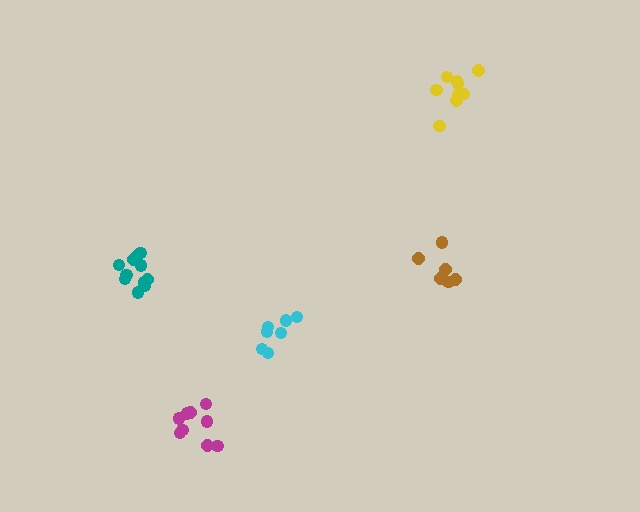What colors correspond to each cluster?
The clusters are colored: cyan, yellow, brown, teal, magenta.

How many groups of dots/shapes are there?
There are 5 groups.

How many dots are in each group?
Group 1: 7 dots, Group 2: 9 dots, Group 3: 6 dots, Group 4: 11 dots, Group 5: 9 dots (42 total).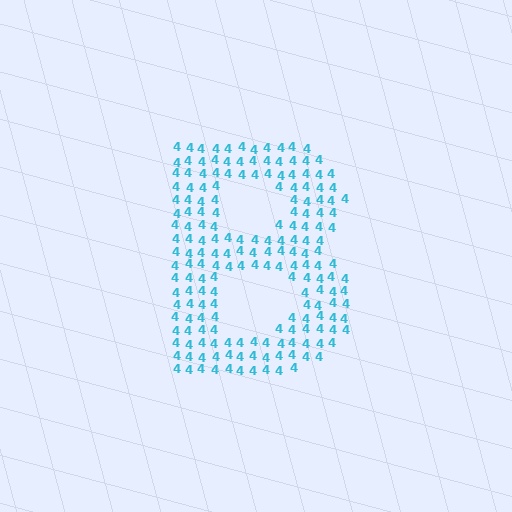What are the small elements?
The small elements are digit 4's.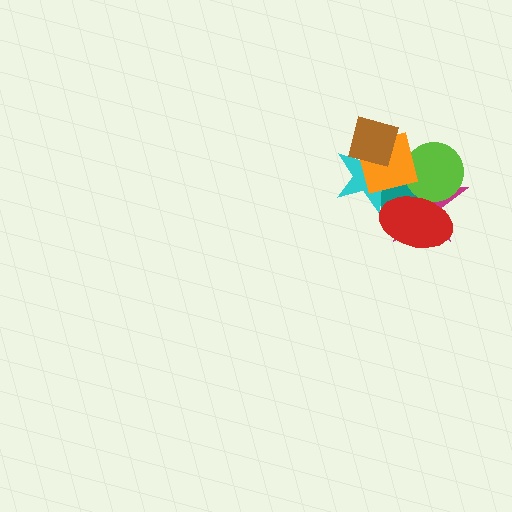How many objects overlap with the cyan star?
5 objects overlap with the cyan star.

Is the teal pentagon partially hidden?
Yes, it is partially covered by another shape.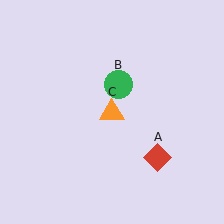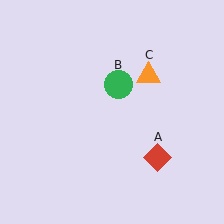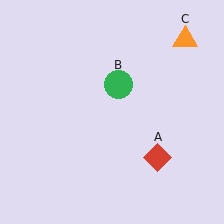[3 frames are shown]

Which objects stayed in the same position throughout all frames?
Red diamond (object A) and green circle (object B) remained stationary.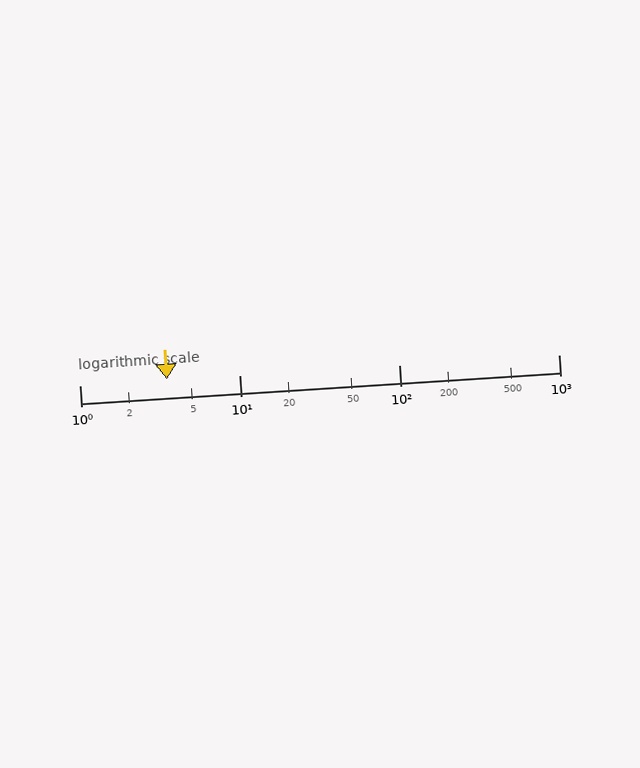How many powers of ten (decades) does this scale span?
The scale spans 3 decades, from 1 to 1000.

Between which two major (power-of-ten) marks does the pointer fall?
The pointer is between 1 and 10.